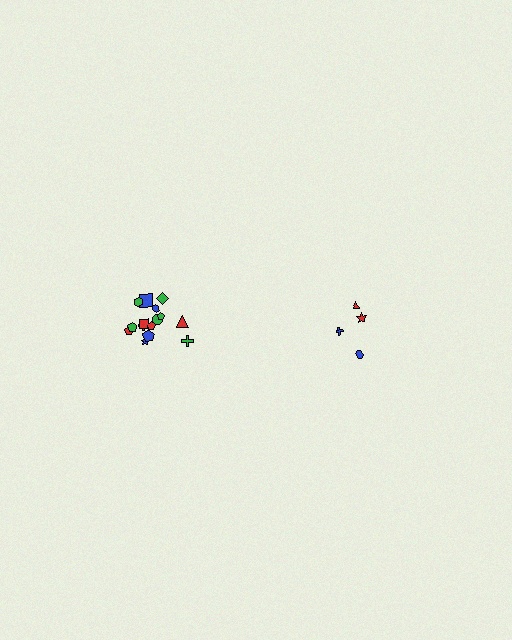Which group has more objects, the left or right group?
The left group.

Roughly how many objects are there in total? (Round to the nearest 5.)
Roughly 20 objects in total.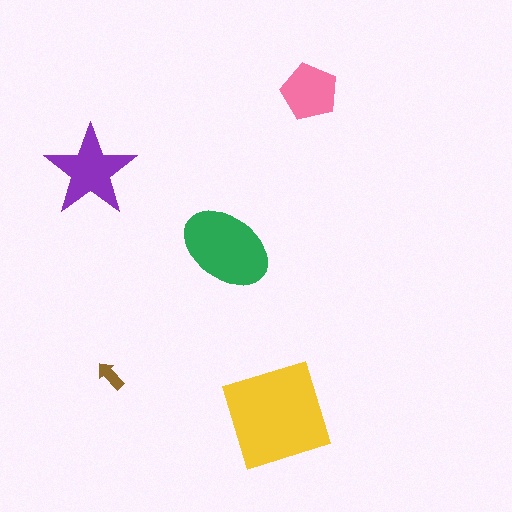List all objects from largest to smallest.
The yellow square, the green ellipse, the purple star, the pink pentagon, the brown arrow.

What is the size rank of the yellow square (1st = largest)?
1st.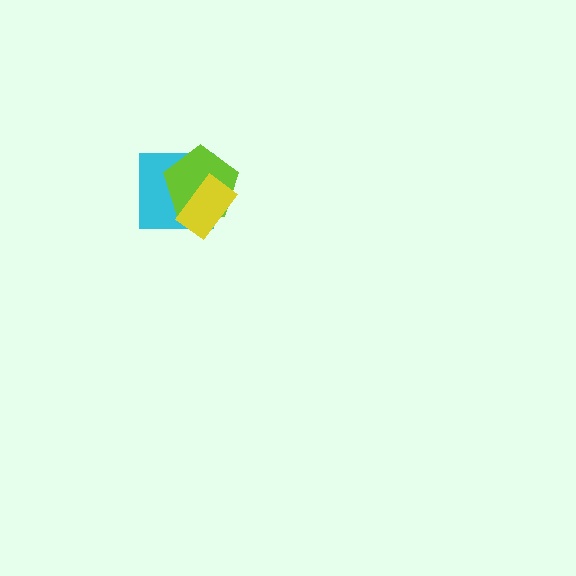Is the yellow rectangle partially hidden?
No, no other shape covers it.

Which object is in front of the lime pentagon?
The yellow rectangle is in front of the lime pentagon.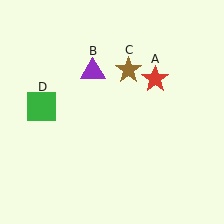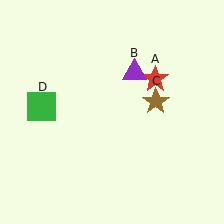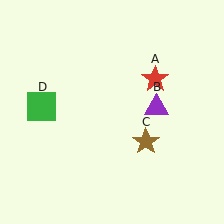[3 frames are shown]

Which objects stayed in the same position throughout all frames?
Red star (object A) and green square (object D) remained stationary.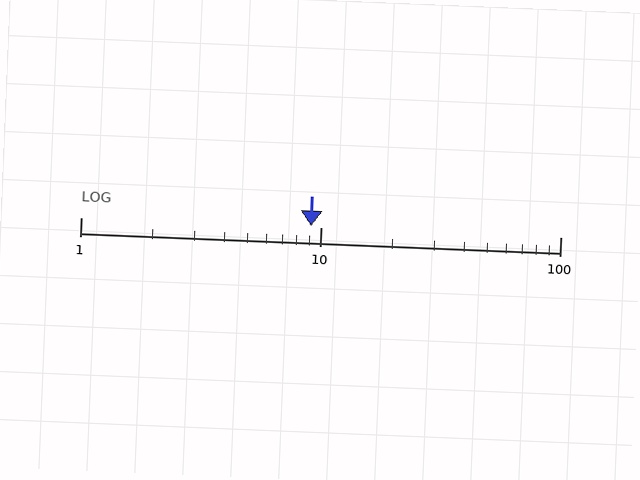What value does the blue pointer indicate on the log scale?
The pointer indicates approximately 9.1.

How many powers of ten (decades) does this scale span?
The scale spans 2 decades, from 1 to 100.